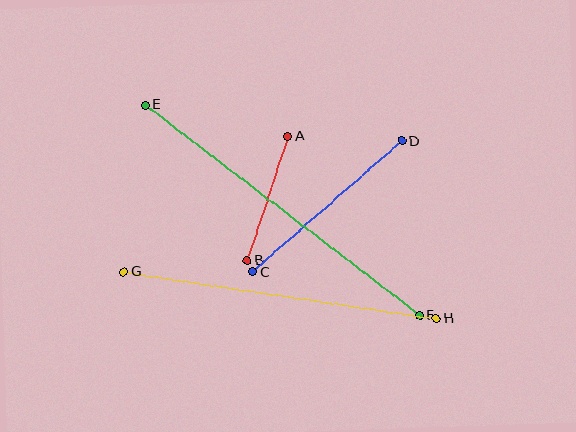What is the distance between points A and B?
The distance is approximately 131 pixels.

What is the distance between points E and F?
The distance is approximately 346 pixels.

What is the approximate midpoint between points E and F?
The midpoint is at approximately (283, 210) pixels.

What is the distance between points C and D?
The distance is approximately 199 pixels.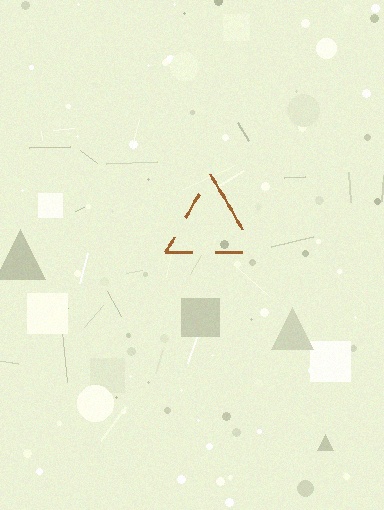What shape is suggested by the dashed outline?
The dashed outline suggests a triangle.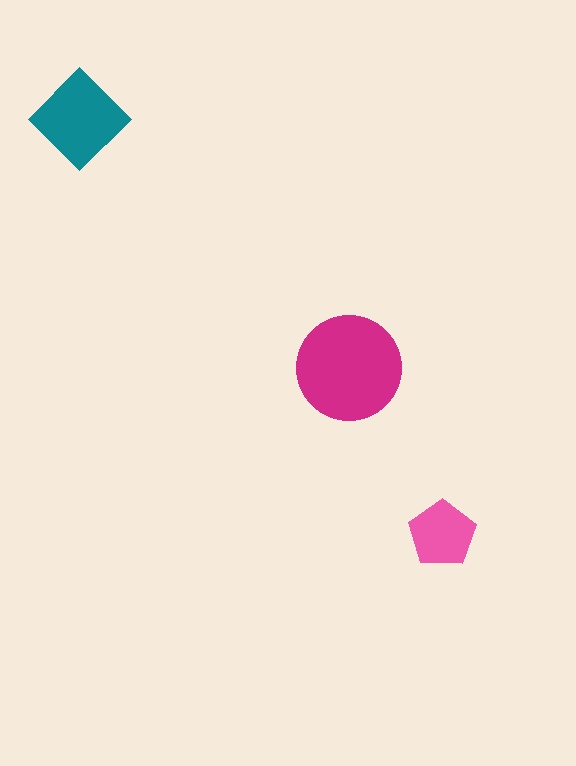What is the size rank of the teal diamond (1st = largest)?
2nd.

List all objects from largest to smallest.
The magenta circle, the teal diamond, the pink pentagon.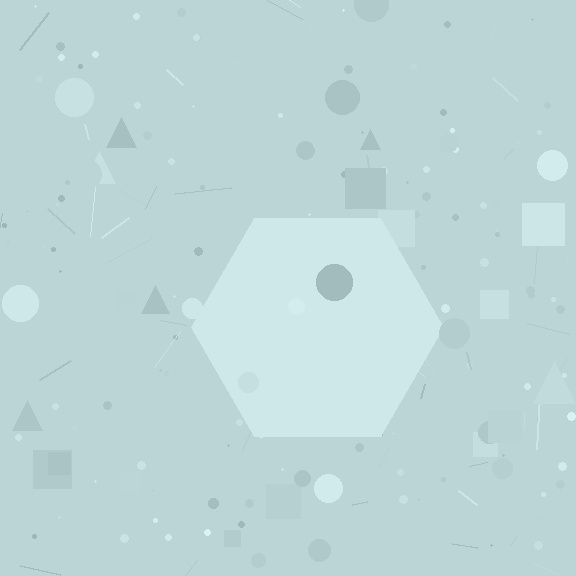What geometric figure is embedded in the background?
A hexagon is embedded in the background.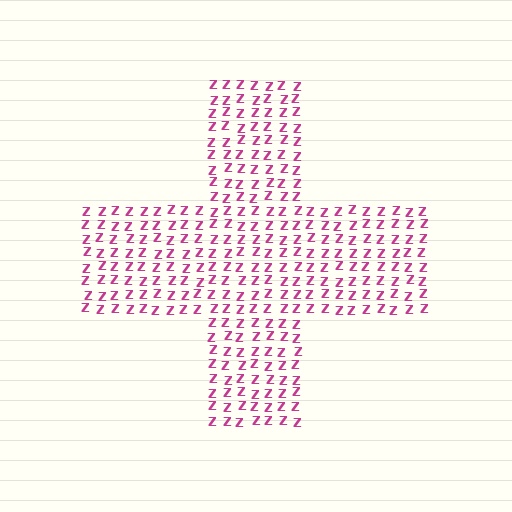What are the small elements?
The small elements are letter Z's.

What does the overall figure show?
The overall figure shows a cross.